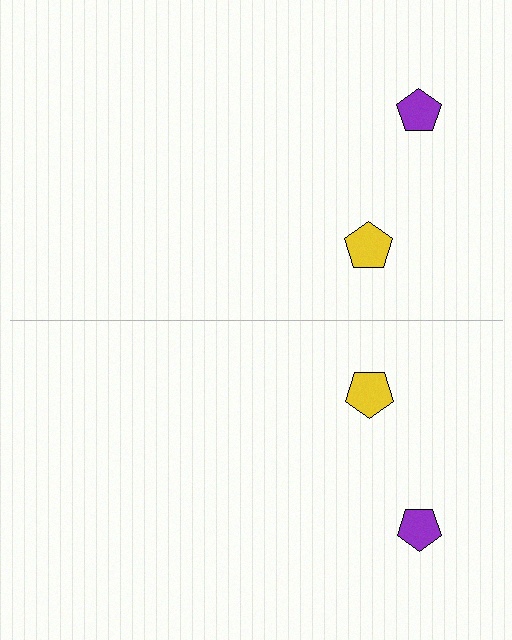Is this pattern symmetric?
Yes, this pattern has bilateral (reflection) symmetry.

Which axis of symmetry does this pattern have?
The pattern has a horizontal axis of symmetry running through the center of the image.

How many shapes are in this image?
There are 4 shapes in this image.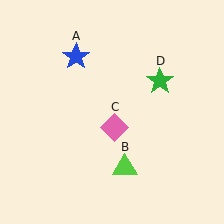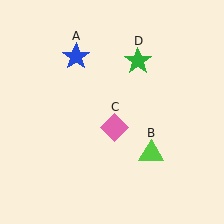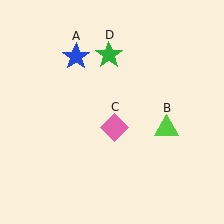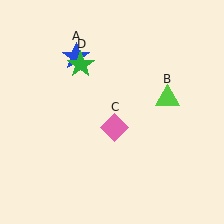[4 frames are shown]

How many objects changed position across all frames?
2 objects changed position: lime triangle (object B), green star (object D).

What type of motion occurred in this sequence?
The lime triangle (object B), green star (object D) rotated counterclockwise around the center of the scene.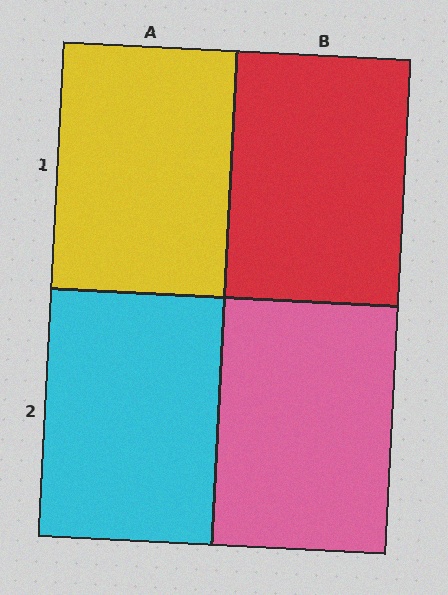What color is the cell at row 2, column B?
Pink.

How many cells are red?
1 cell is red.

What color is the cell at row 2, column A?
Cyan.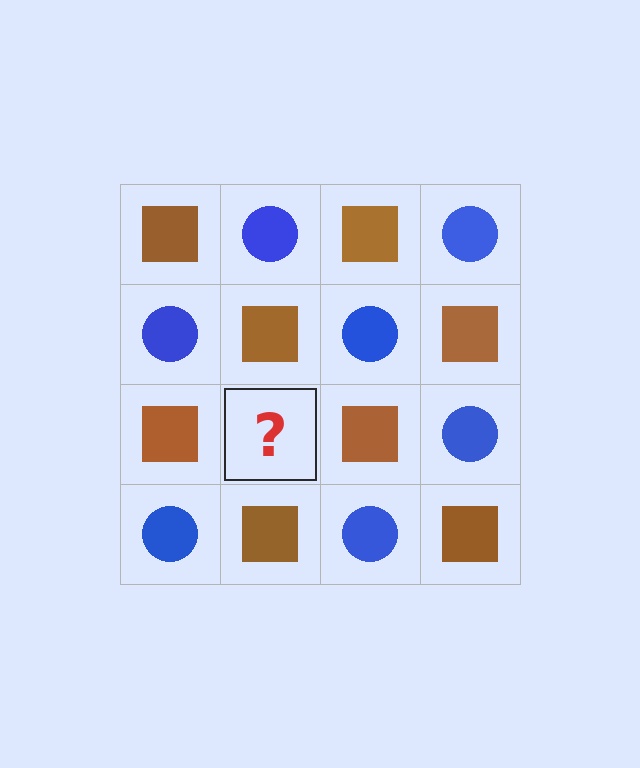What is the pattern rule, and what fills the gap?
The rule is that it alternates brown square and blue circle in a checkerboard pattern. The gap should be filled with a blue circle.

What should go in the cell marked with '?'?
The missing cell should contain a blue circle.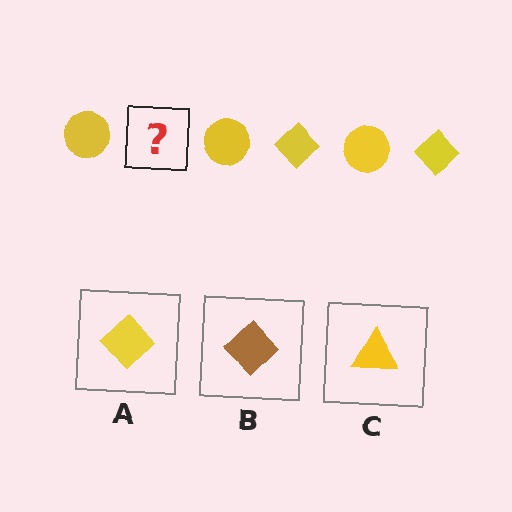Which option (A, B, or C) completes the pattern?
A.